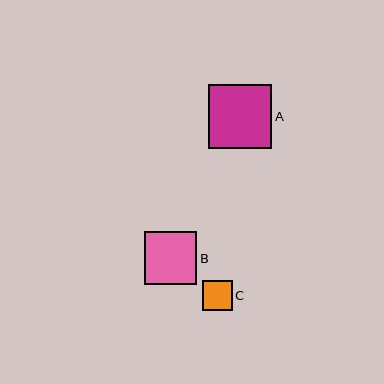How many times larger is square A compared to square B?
Square A is approximately 1.2 times the size of square B.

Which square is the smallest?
Square C is the smallest with a size of approximately 30 pixels.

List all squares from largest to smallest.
From largest to smallest: A, B, C.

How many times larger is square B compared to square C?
Square B is approximately 1.7 times the size of square C.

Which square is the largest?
Square A is the largest with a size of approximately 63 pixels.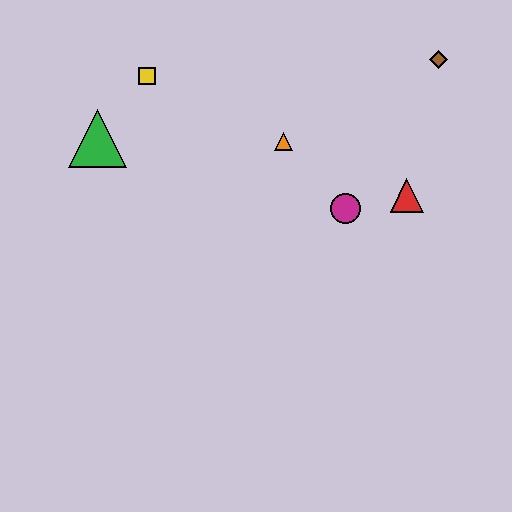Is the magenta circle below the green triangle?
Yes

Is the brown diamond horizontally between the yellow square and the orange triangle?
No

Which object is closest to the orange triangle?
The magenta circle is closest to the orange triangle.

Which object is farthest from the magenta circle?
The green triangle is farthest from the magenta circle.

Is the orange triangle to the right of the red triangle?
No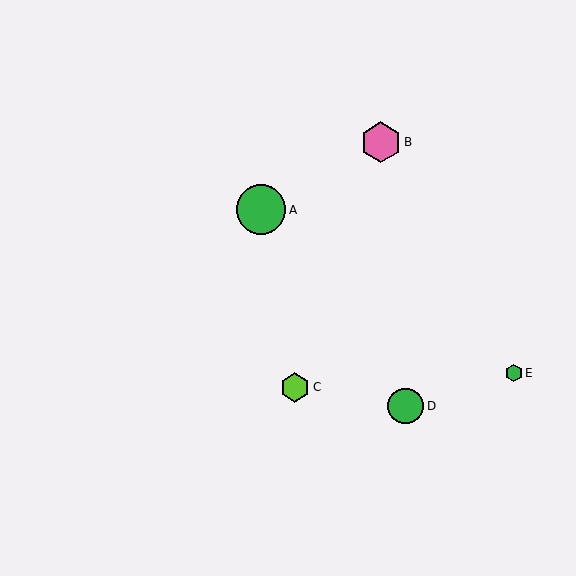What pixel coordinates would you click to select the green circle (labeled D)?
Click at (406, 406) to select the green circle D.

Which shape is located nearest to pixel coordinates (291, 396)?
The lime hexagon (labeled C) at (295, 387) is nearest to that location.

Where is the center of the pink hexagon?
The center of the pink hexagon is at (381, 142).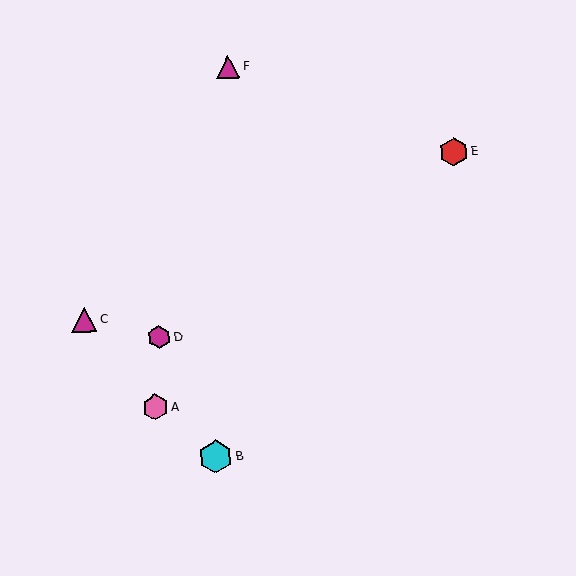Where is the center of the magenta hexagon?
The center of the magenta hexagon is at (159, 337).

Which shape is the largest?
The cyan hexagon (labeled B) is the largest.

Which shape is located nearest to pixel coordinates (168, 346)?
The magenta hexagon (labeled D) at (159, 337) is nearest to that location.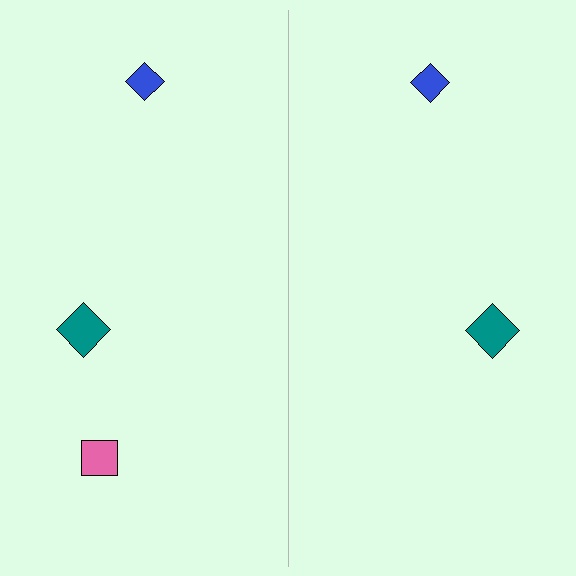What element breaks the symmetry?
A pink square is missing from the right side.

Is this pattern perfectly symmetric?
No, the pattern is not perfectly symmetric. A pink square is missing from the right side.